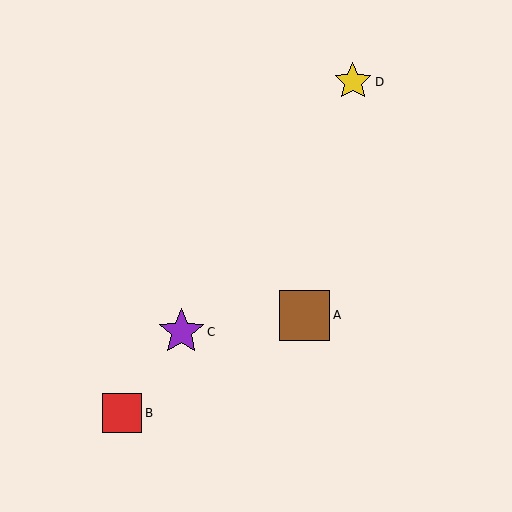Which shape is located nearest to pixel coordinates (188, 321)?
The purple star (labeled C) at (181, 332) is nearest to that location.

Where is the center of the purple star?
The center of the purple star is at (181, 332).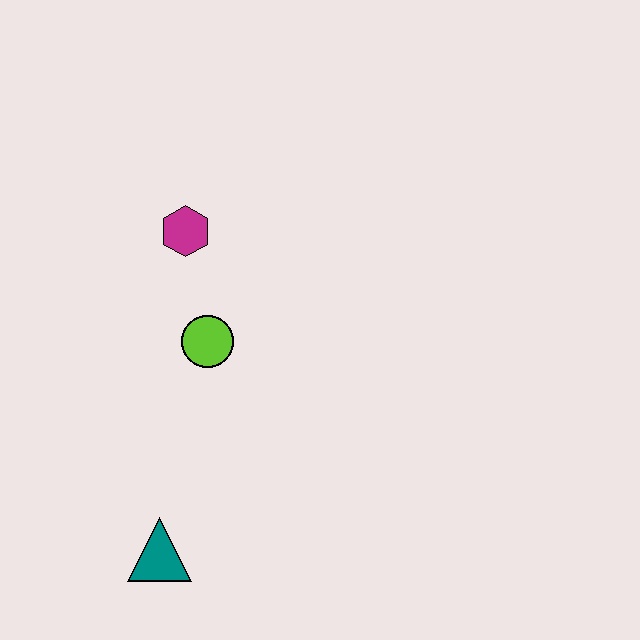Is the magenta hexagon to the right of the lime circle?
No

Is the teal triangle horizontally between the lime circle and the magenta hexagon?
No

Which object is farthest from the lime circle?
The teal triangle is farthest from the lime circle.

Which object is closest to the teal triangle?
The lime circle is closest to the teal triangle.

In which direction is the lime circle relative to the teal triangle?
The lime circle is above the teal triangle.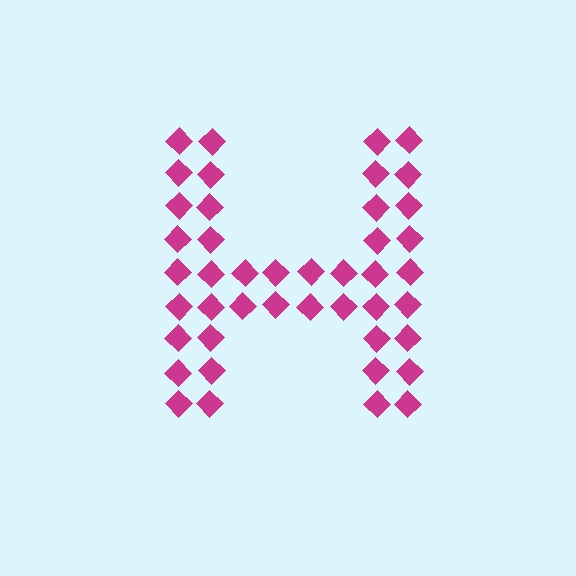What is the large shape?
The large shape is the letter H.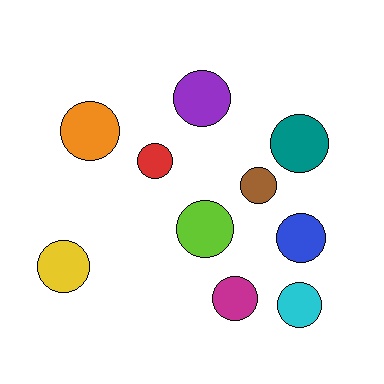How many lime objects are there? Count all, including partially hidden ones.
There is 1 lime object.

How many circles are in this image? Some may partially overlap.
There are 10 circles.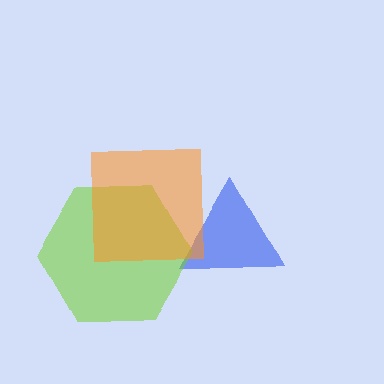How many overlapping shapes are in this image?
There are 3 overlapping shapes in the image.